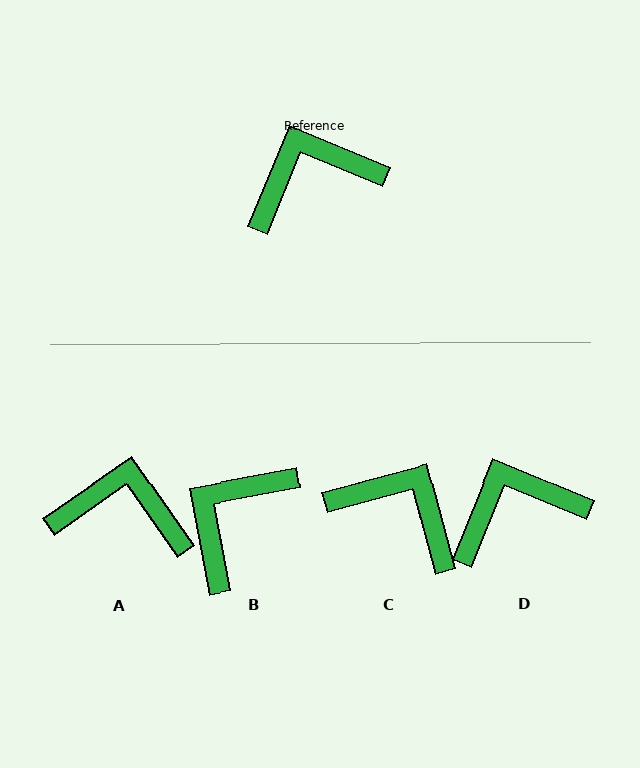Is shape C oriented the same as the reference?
No, it is off by about 53 degrees.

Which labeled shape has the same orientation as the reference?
D.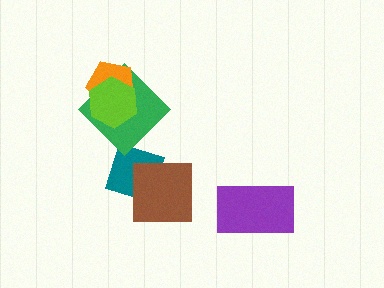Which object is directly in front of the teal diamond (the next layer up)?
The brown square is directly in front of the teal diamond.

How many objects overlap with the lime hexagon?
2 objects overlap with the lime hexagon.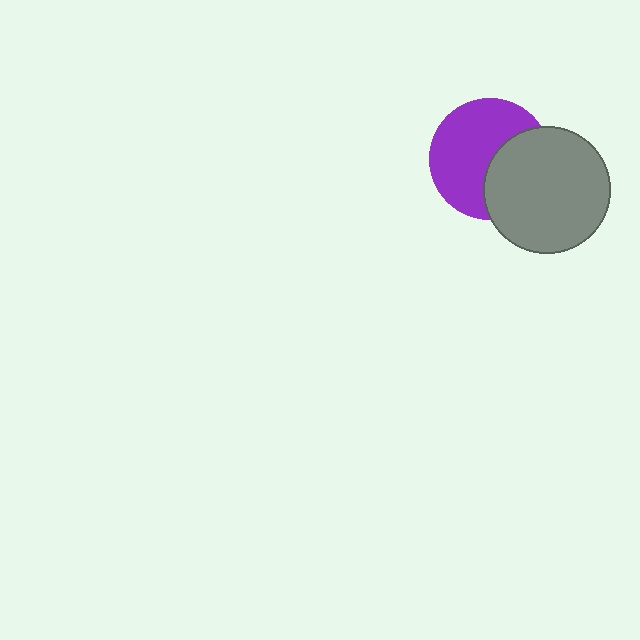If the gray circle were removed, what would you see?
You would see the complete purple circle.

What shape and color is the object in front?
The object in front is a gray circle.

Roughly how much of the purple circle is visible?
About half of it is visible (roughly 61%).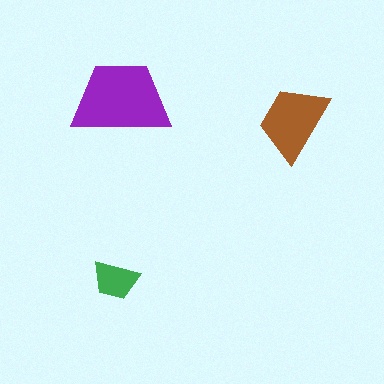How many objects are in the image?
There are 3 objects in the image.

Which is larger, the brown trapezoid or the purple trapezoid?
The purple one.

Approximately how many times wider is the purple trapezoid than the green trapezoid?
About 2 times wider.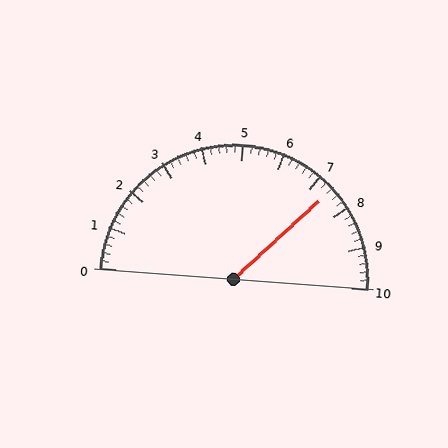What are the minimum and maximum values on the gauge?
The gauge ranges from 0 to 10.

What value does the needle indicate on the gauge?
The needle indicates approximately 7.4.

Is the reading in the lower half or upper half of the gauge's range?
The reading is in the upper half of the range (0 to 10).